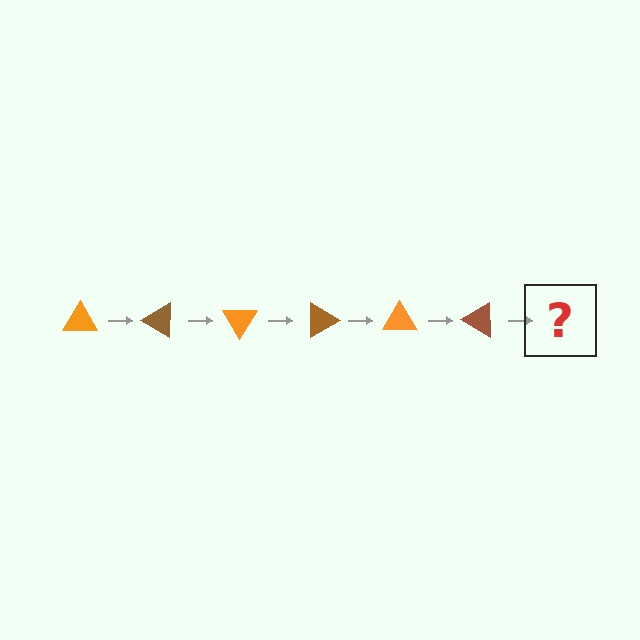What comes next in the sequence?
The next element should be an orange triangle, rotated 180 degrees from the start.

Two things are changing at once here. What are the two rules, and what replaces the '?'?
The two rules are that it rotates 30 degrees each step and the color cycles through orange and brown. The '?' should be an orange triangle, rotated 180 degrees from the start.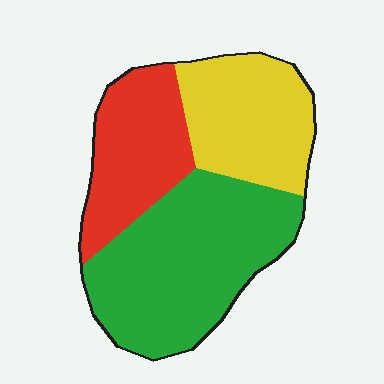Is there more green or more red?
Green.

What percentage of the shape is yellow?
Yellow covers 28% of the shape.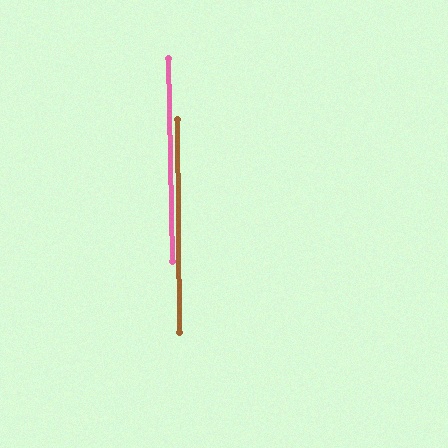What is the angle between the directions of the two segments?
Approximately 1 degree.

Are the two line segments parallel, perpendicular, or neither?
Parallel — their directions differ by only 0.8°.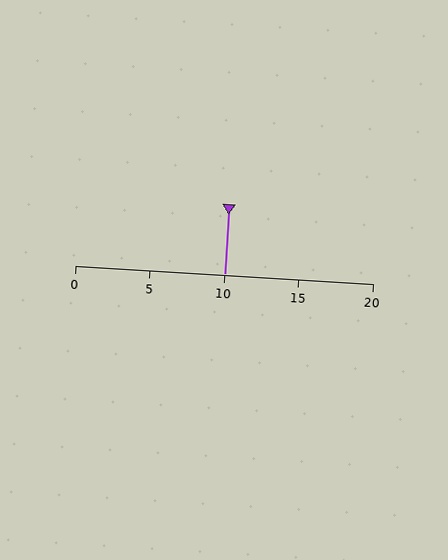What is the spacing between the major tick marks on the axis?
The major ticks are spaced 5 apart.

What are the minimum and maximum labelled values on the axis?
The axis runs from 0 to 20.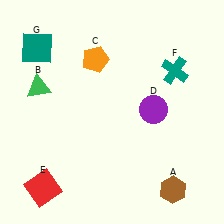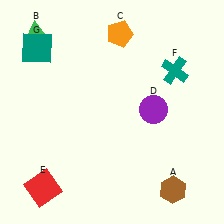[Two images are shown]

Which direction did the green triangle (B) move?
The green triangle (B) moved up.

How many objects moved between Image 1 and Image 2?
2 objects moved between the two images.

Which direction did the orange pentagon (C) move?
The orange pentagon (C) moved up.